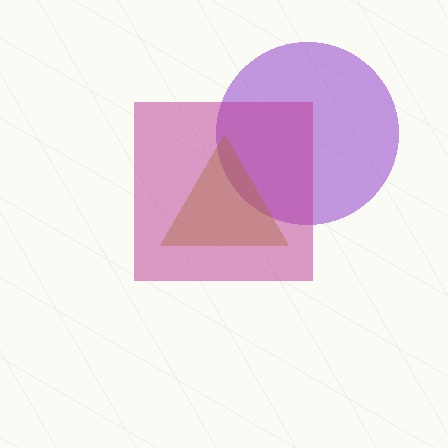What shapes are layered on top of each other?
The layered shapes are: a purple circle, a magenta square, a brown triangle.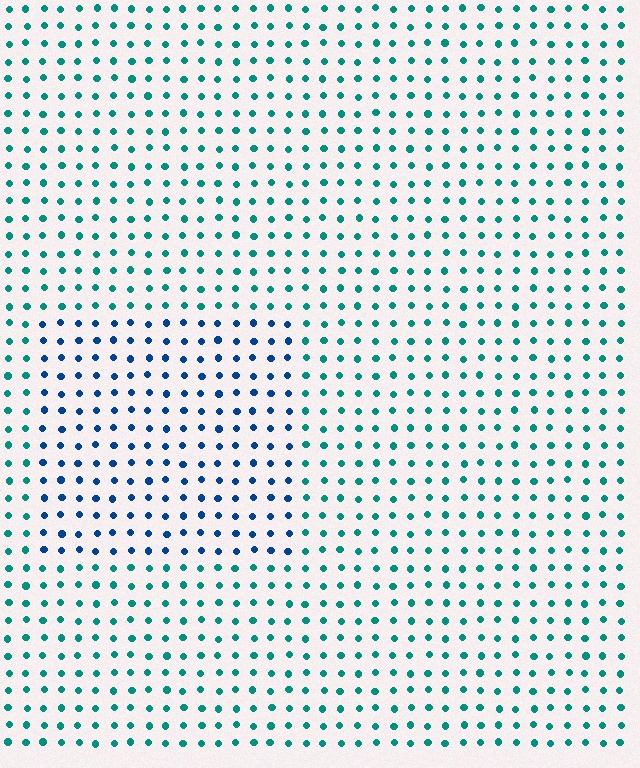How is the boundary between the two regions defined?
The boundary is defined purely by a slight shift in hue (about 41 degrees). Spacing, size, and orientation are identical on both sides.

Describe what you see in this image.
The image is filled with small teal elements in a uniform arrangement. A rectangle-shaped region is visible where the elements are tinted to a slightly different hue, forming a subtle color boundary.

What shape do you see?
I see a rectangle.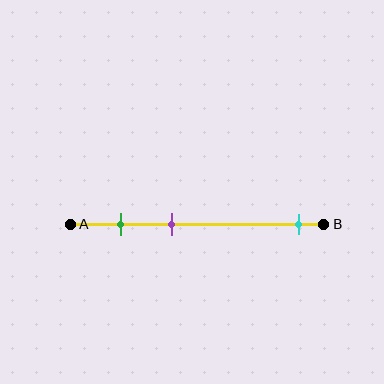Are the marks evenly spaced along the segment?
No, the marks are not evenly spaced.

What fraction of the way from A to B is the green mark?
The green mark is approximately 20% (0.2) of the way from A to B.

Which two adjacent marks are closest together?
The green and purple marks are the closest adjacent pair.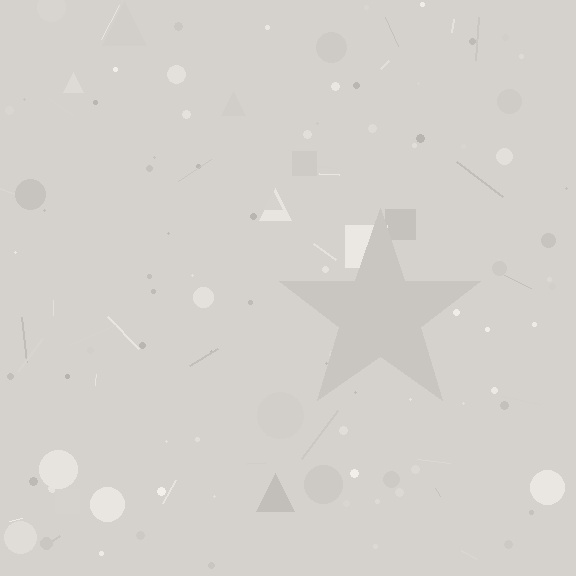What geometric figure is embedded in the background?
A star is embedded in the background.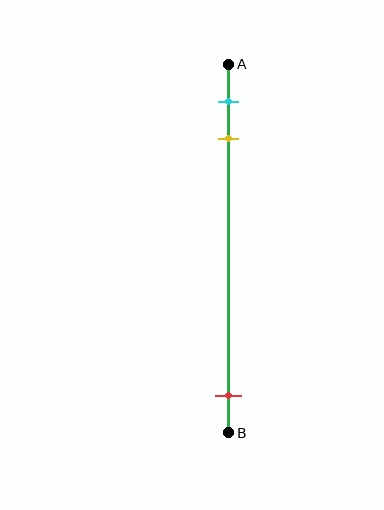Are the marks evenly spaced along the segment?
No, the marks are not evenly spaced.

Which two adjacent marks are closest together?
The cyan and yellow marks are the closest adjacent pair.